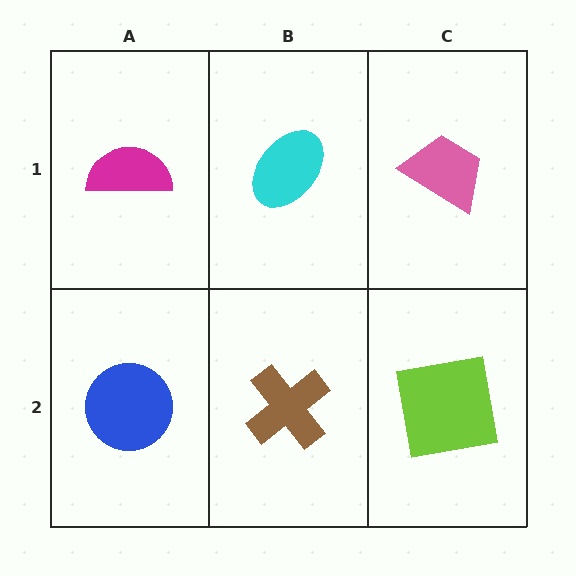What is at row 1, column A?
A magenta semicircle.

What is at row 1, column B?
A cyan ellipse.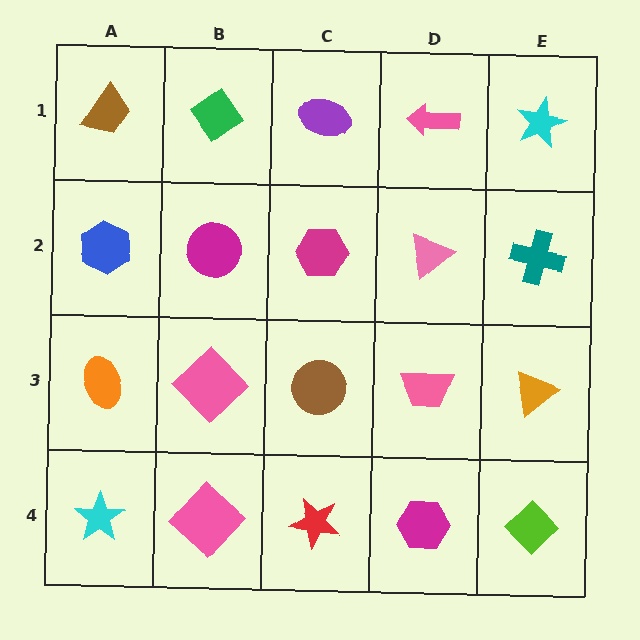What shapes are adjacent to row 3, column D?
A pink triangle (row 2, column D), a magenta hexagon (row 4, column D), a brown circle (row 3, column C), an orange triangle (row 3, column E).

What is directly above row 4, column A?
An orange ellipse.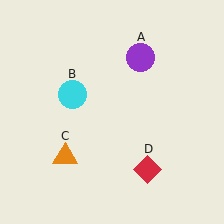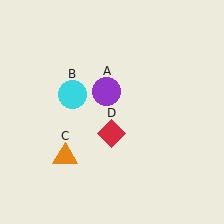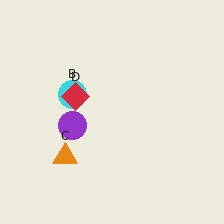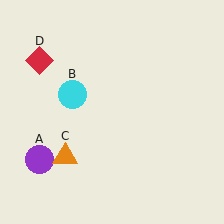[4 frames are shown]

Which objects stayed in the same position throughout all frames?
Cyan circle (object B) and orange triangle (object C) remained stationary.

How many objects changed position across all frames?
2 objects changed position: purple circle (object A), red diamond (object D).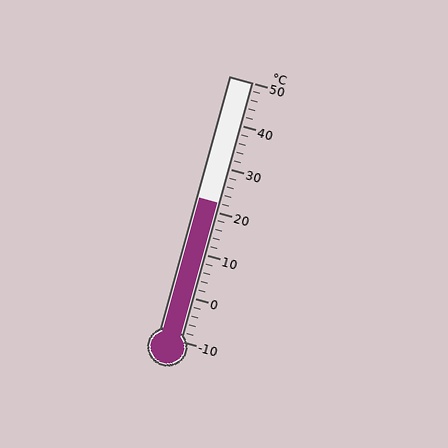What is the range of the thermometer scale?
The thermometer scale ranges from -10°C to 50°C.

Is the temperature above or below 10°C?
The temperature is above 10°C.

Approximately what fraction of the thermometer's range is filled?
The thermometer is filled to approximately 55% of its range.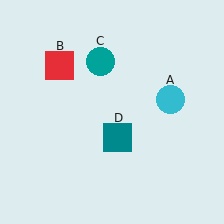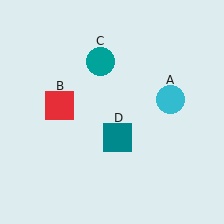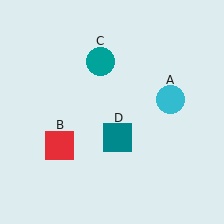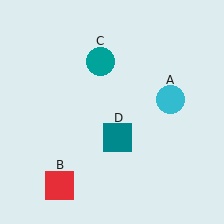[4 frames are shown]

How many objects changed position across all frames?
1 object changed position: red square (object B).